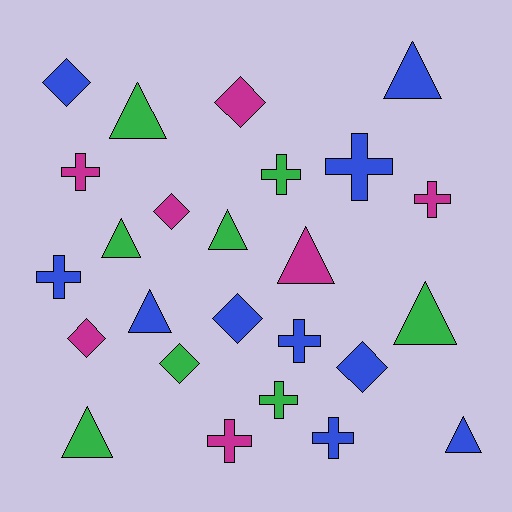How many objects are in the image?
There are 25 objects.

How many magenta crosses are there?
There are 3 magenta crosses.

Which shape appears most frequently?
Triangle, with 9 objects.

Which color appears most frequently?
Blue, with 10 objects.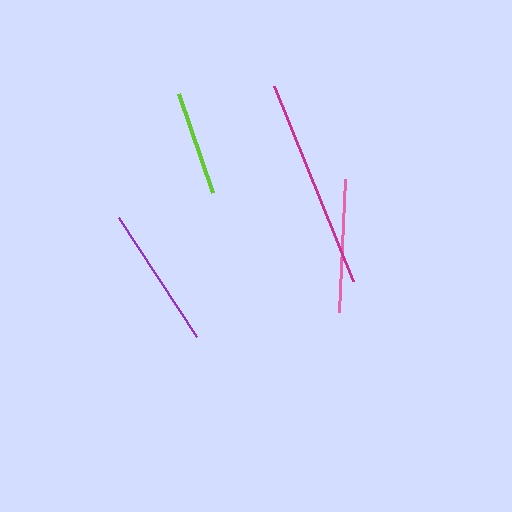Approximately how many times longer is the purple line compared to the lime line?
The purple line is approximately 1.4 times the length of the lime line.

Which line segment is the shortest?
The lime line is the shortest at approximately 104 pixels.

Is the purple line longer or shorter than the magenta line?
The magenta line is longer than the purple line.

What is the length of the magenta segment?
The magenta segment is approximately 210 pixels long.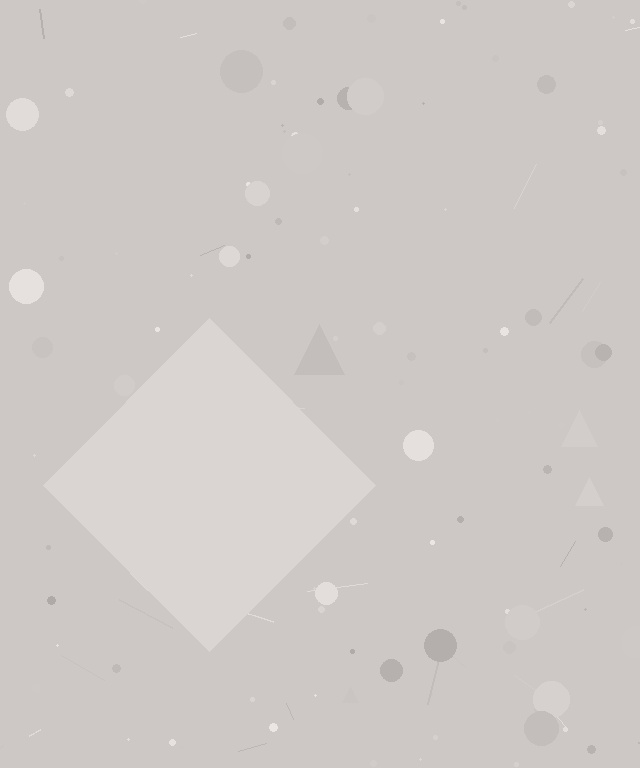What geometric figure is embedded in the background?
A diamond is embedded in the background.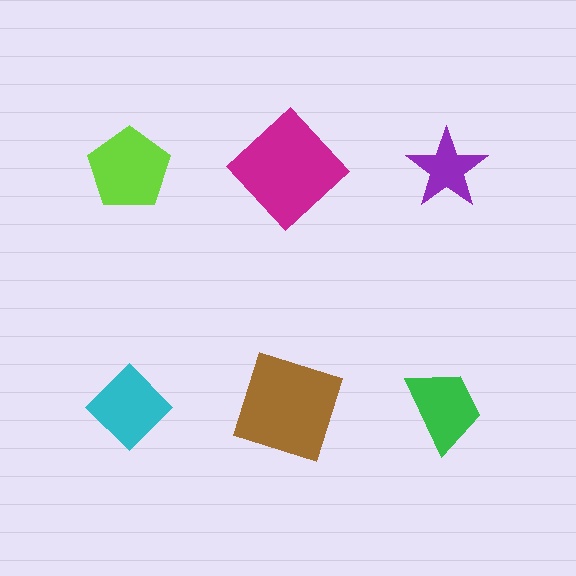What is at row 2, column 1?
A cyan diamond.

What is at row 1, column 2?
A magenta diamond.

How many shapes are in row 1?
3 shapes.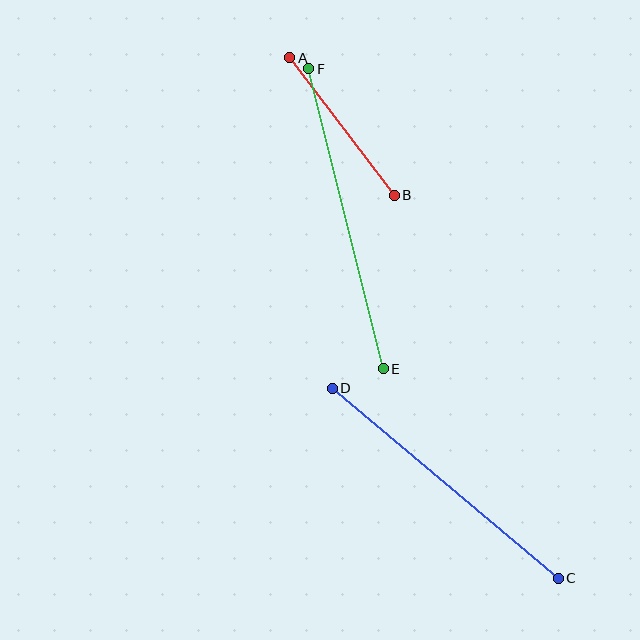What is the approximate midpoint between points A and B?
The midpoint is at approximately (342, 127) pixels.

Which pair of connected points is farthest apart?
Points E and F are farthest apart.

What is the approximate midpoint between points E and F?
The midpoint is at approximately (346, 219) pixels.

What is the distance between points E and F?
The distance is approximately 309 pixels.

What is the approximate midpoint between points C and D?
The midpoint is at approximately (445, 483) pixels.